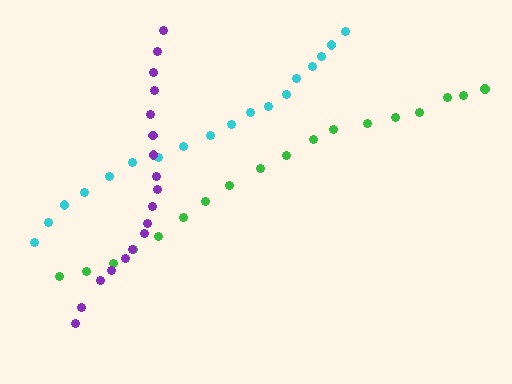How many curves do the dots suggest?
There are 3 distinct paths.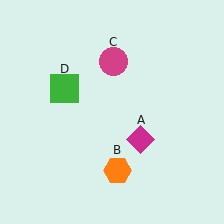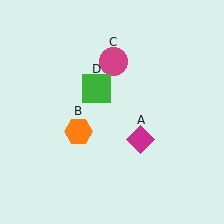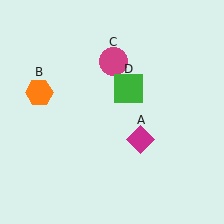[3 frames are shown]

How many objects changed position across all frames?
2 objects changed position: orange hexagon (object B), green square (object D).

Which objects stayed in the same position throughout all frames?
Magenta diamond (object A) and magenta circle (object C) remained stationary.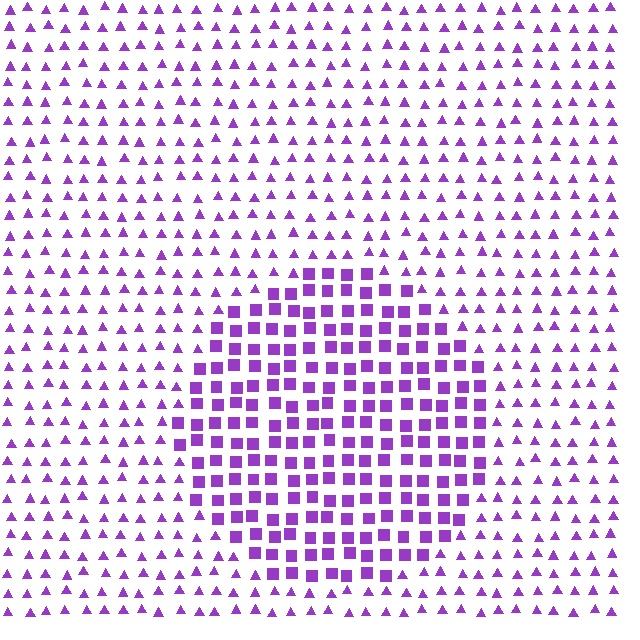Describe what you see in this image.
The image is filled with small purple elements arranged in a uniform grid. A circle-shaped region contains squares, while the surrounding area contains triangles. The boundary is defined purely by the change in element shape.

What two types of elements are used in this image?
The image uses squares inside the circle region and triangles outside it.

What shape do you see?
I see a circle.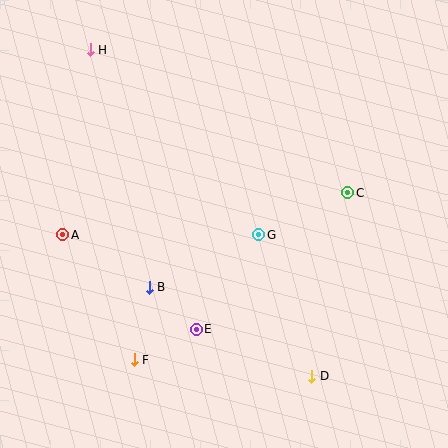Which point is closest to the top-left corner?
Point H is closest to the top-left corner.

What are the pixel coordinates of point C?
Point C is at (348, 193).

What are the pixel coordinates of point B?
Point B is at (149, 287).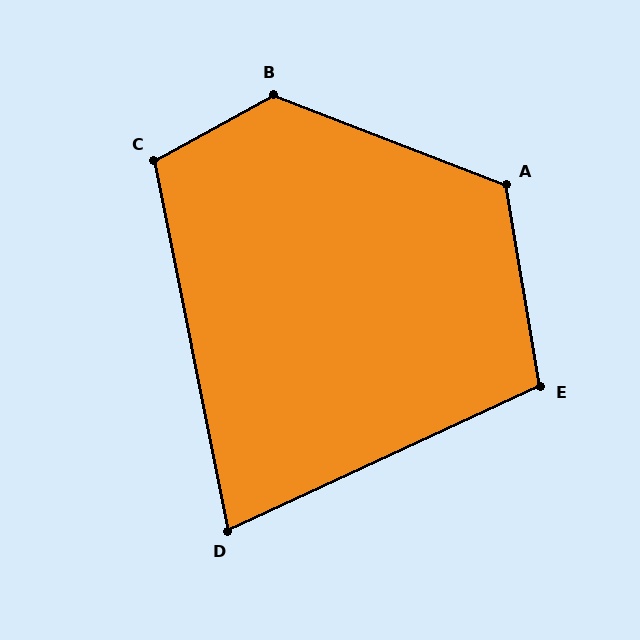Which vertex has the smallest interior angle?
D, at approximately 77 degrees.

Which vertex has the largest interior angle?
B, at approximately 130 degrees.